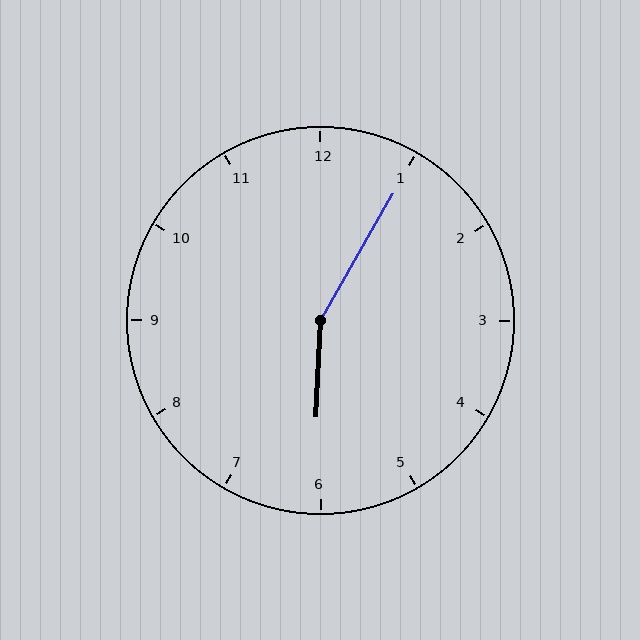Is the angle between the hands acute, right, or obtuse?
It is obtuse.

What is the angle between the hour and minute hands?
Approximately 152 degrees.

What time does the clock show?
6:05.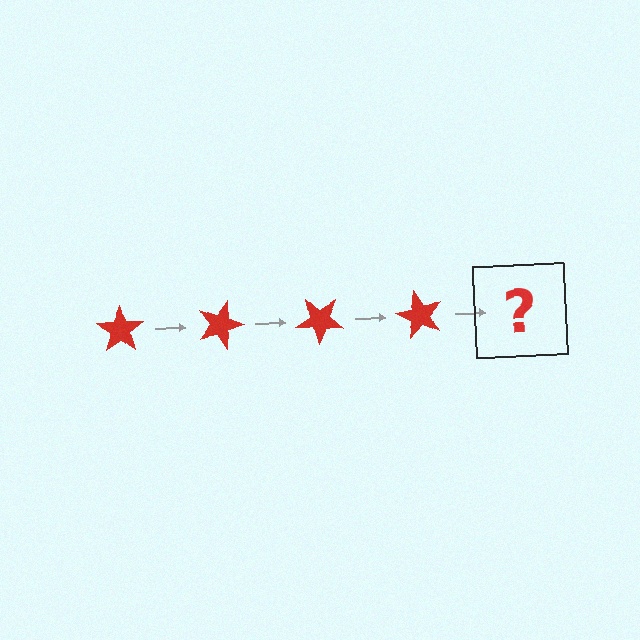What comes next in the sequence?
The next element should be a red star rotated 80 degrees.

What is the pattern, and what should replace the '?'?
The pattern is that the star rotates 20 degrees each step. The '?' should be a red star rotated 80 degrees.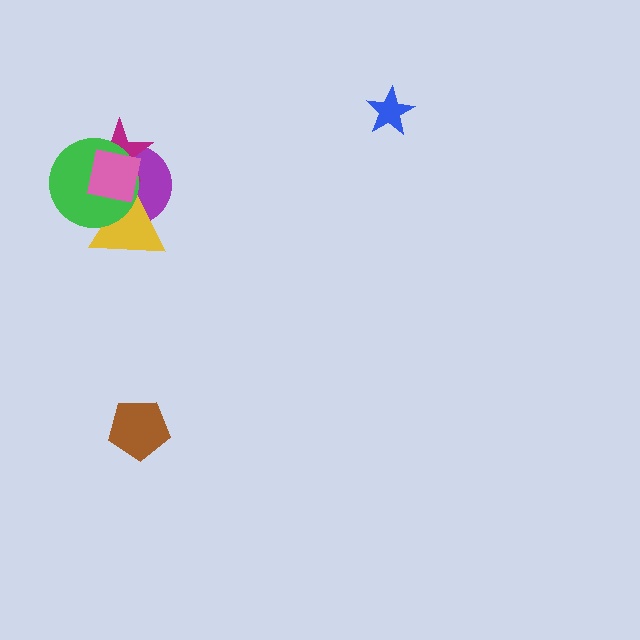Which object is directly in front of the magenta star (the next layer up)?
The green circle is directly in front of the magenta star.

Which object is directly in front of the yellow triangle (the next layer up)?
The green circle is directly in front of the yellow triangle.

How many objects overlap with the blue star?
0 objects overlap with the blue star.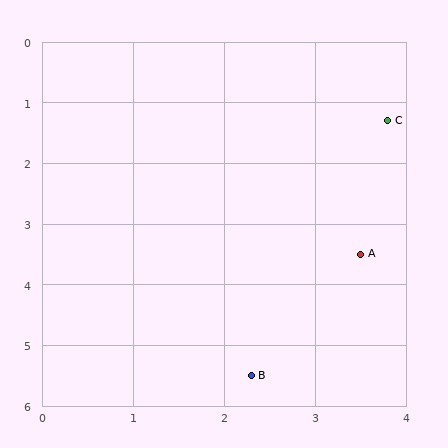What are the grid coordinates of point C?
Point C is at approximately (3.8, 1.3).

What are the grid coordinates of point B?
Point B is at approximately (2.3, 5.5).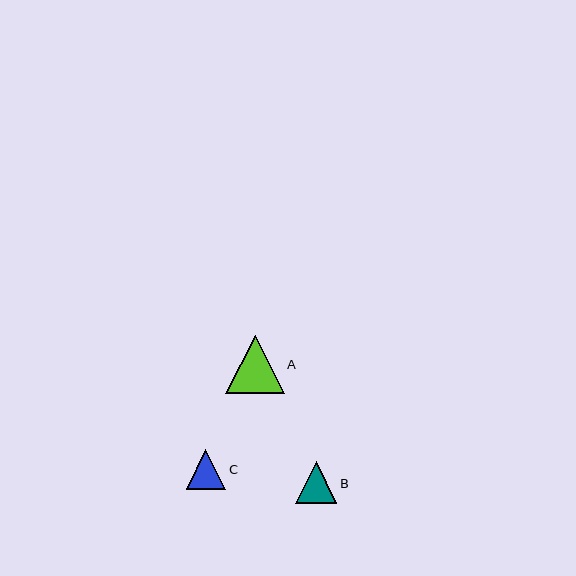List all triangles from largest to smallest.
From largest to smallest: A, B, C.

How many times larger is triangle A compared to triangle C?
Triangle A is approximately 1.5 times the size of triangle C.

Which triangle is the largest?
Triangle A is the largest with a size of approximately 58 pixels.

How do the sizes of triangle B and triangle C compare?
Triangle B and triangle C are approximately the same size.